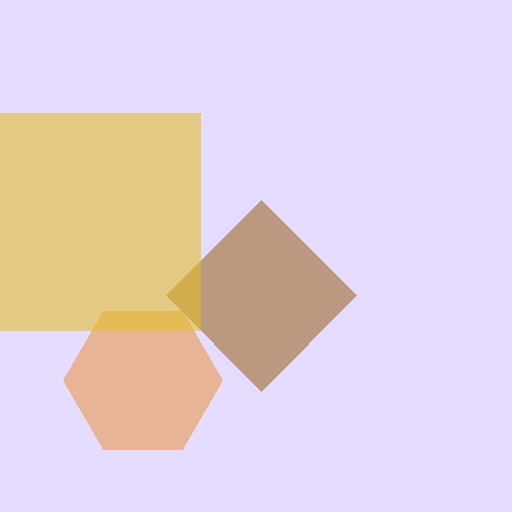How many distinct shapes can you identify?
There are 3 distinct shapes: an orange hexagon, a brown diamond, a yellow square.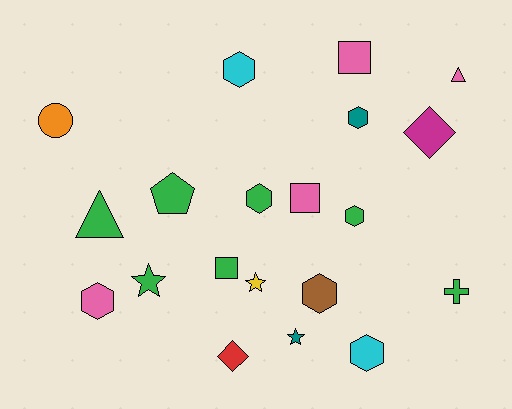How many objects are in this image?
There are 20 objects.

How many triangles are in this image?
There are 2 triangles.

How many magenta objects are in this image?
There is 1 magenta object.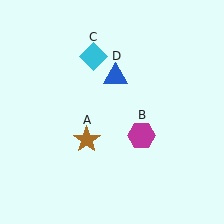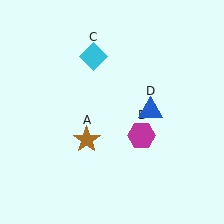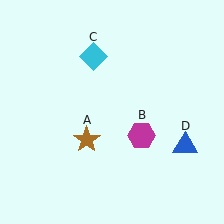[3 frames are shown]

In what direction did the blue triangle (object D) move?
The blue triangle (object D) moved down and to the right.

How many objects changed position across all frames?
1 object changed position: blue triangle (object D).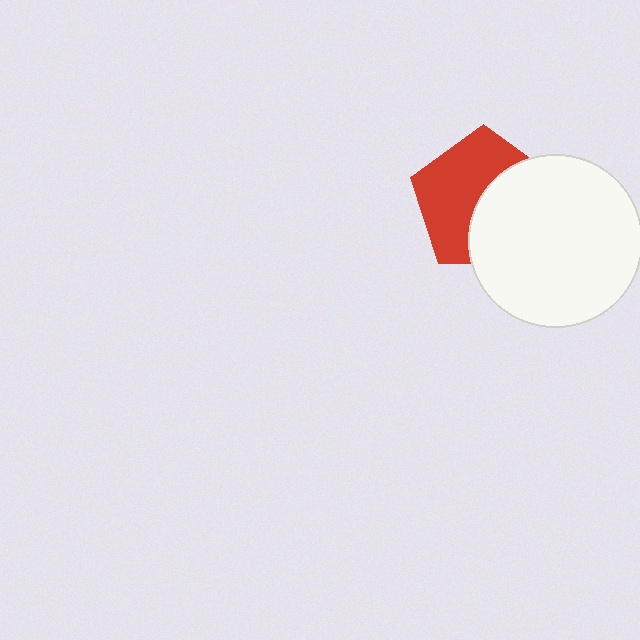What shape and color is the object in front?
The object in front is a white circle.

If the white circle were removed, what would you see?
You would see the complete red pentagon.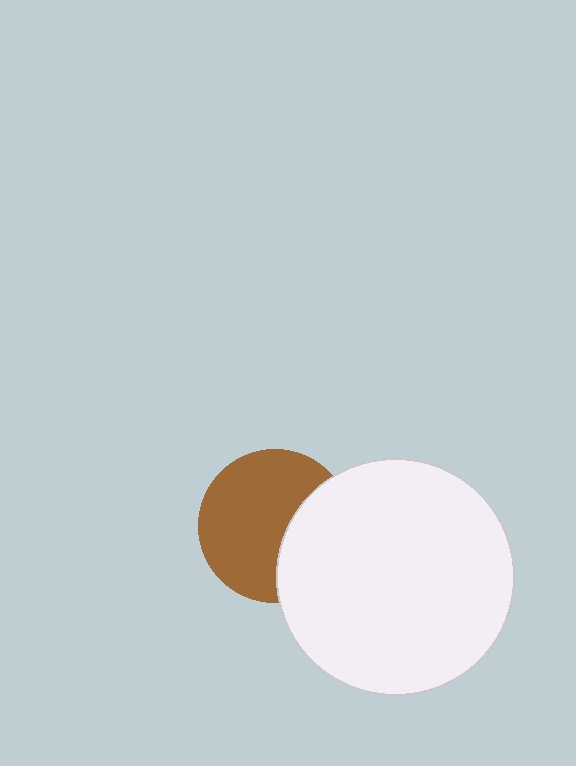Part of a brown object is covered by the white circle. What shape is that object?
It is a circle.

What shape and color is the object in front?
The object in front is a white circle.